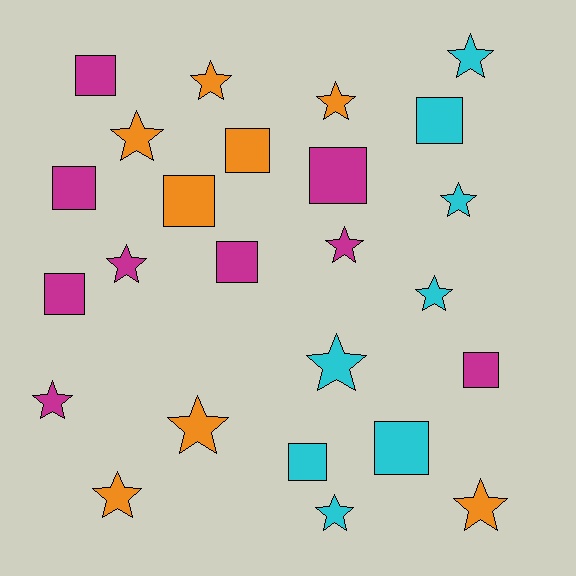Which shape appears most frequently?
Star, with 14 objects.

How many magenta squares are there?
There are 6 magenta squares.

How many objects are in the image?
There are 25 objects.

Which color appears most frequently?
Magenta, with 9 objects.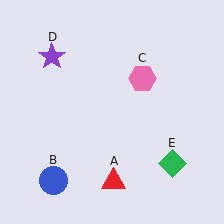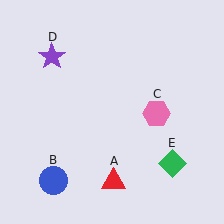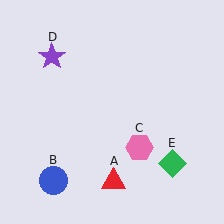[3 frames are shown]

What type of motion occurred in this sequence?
The pink hexagon (object C) rotated clockwise around the center of the scene.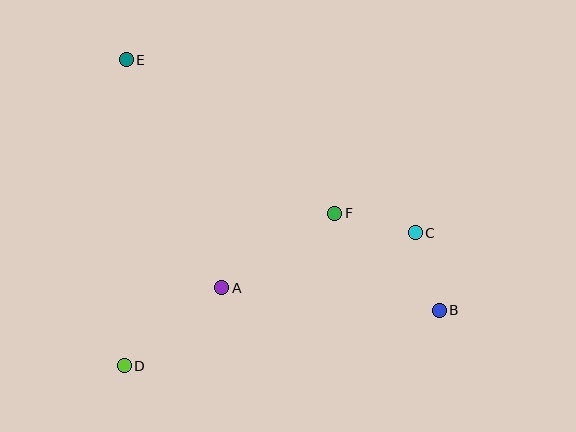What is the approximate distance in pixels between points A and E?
The distance between A and E is approximately 247 pixels.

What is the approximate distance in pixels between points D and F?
The distance between D and F is approximately 260 pixels.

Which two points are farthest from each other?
Points B and E are farthest from each other.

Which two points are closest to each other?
Points B and C are closest to each other.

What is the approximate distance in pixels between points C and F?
The distance between C and F is approximately 83 pixels.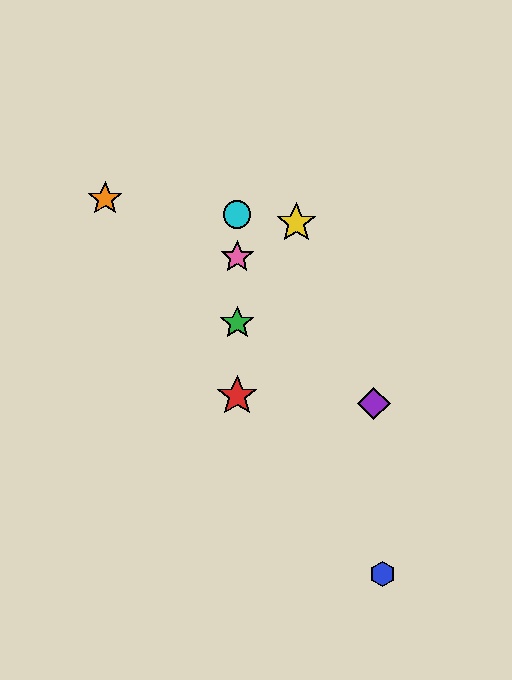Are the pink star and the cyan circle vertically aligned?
Yes, both are at x≈237.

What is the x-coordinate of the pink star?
The pink star is at x≈237.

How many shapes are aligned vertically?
4 shapes (the red star, the green star, the cyan circle, the pink star) are aligned vertically.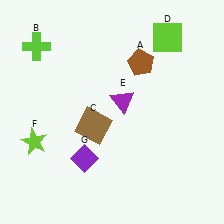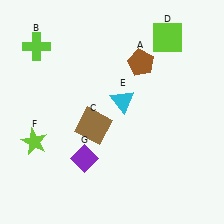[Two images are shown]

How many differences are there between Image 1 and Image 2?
There is 1 difference between the two images.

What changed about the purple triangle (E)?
In Image 1, E is purple. In Image 2, it changed to cyan.